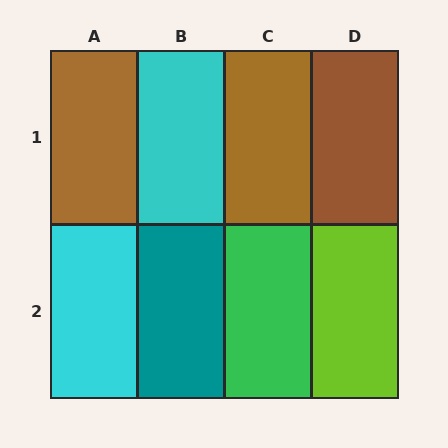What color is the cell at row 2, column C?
Green.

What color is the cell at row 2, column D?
Lime.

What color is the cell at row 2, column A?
Cyan.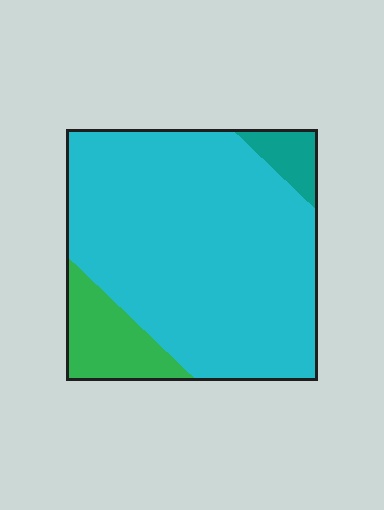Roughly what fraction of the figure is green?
Green covers around 15% of the figure.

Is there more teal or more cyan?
Cyan.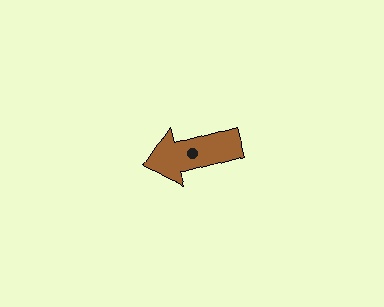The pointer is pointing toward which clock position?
Roughly 8 o'clock.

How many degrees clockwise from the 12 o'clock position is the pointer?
Approximately 254 degrees.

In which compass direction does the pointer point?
West.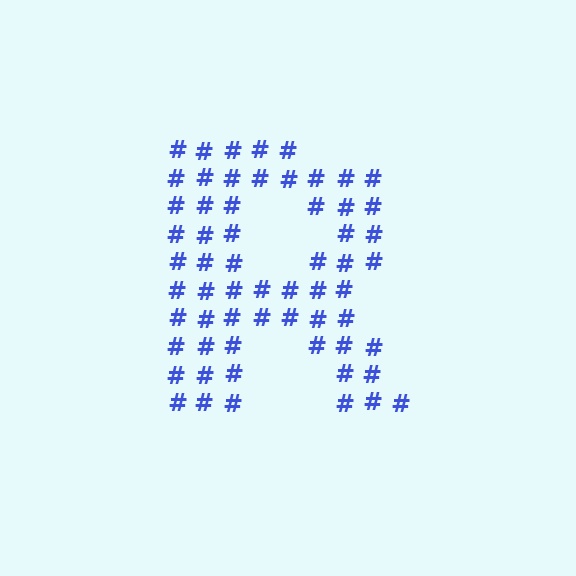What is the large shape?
The large shape is the letter R.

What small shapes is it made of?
It is made of small hash symbols.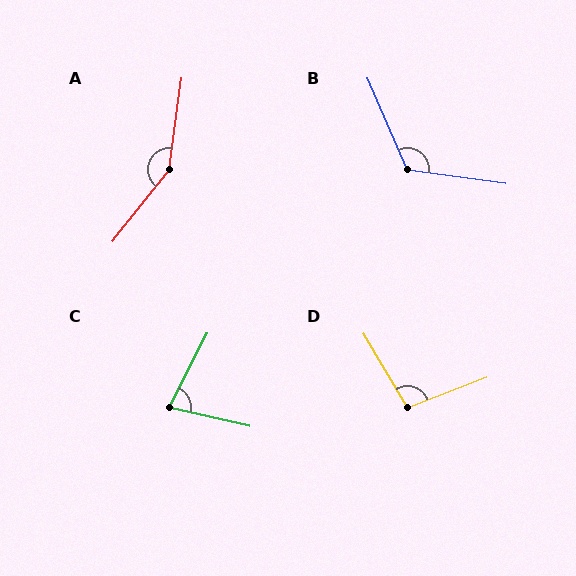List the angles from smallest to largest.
C (76°), D (100°), B (121°), A (150°).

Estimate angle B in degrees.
Approximately 121 degrees.